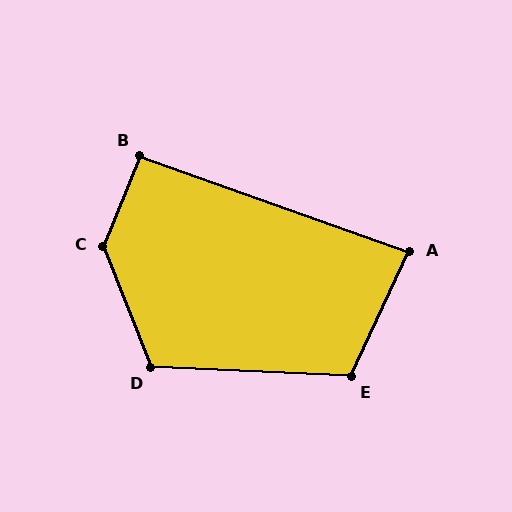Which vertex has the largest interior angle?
C, at approximately 136 degrees.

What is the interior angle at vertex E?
Approximately 113 degrees (obtuse).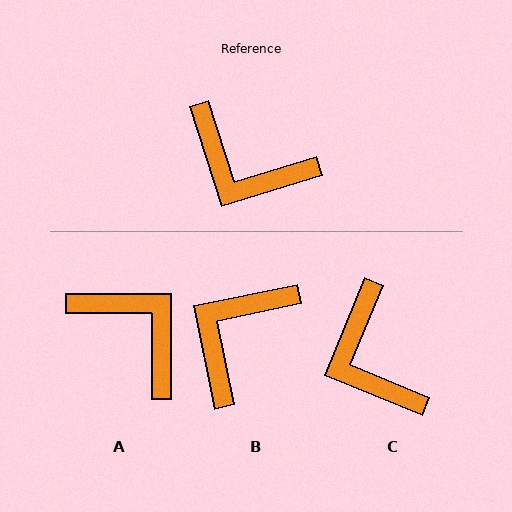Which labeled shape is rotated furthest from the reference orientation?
A, about 162 degrees away.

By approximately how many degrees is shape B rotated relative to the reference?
Approximately 96 degrees clockwise.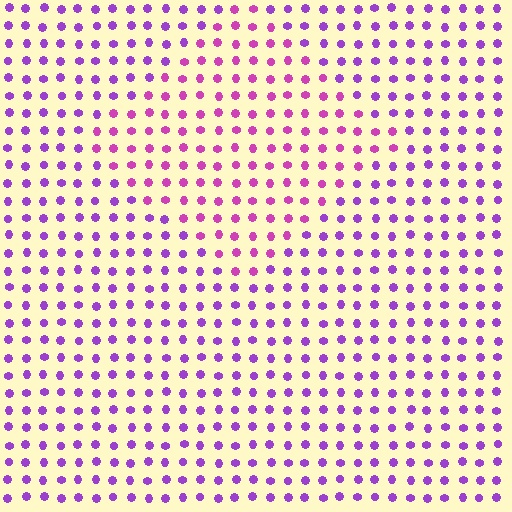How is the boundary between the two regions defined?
The boundary is defined purely by a slight shift in hue (about 32 degrees). Spacing, size, and orientation are identical on both sides.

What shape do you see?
I see a diamond.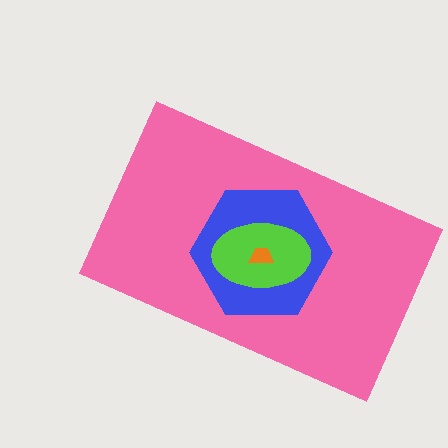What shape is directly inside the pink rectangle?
The blue hexagon.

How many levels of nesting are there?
4.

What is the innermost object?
The orange trapezoid.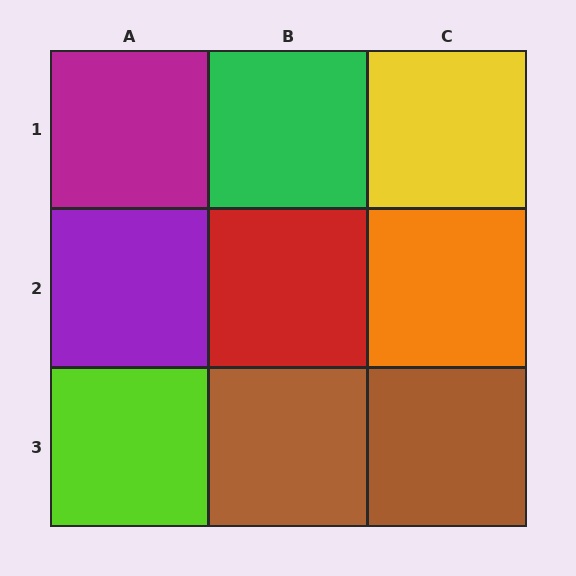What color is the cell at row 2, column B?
Red.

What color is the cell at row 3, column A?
Lime.